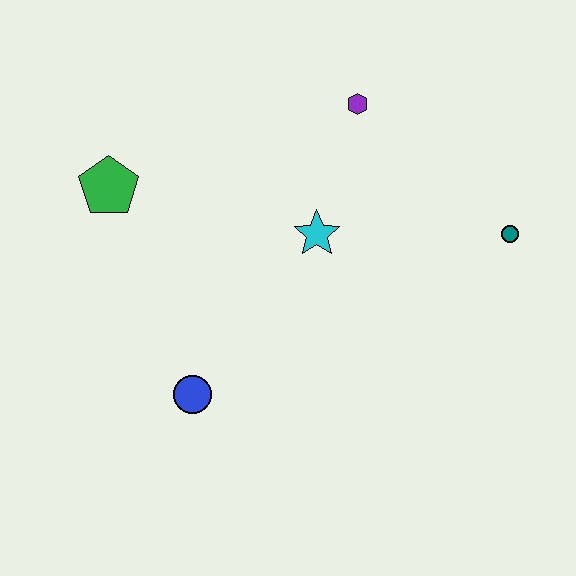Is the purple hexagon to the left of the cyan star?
No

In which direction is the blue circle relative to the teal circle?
The blue circle is to the left of the teal circle.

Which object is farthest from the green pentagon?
The teal circle is farthest from the green pentagon.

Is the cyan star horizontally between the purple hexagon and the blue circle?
Yes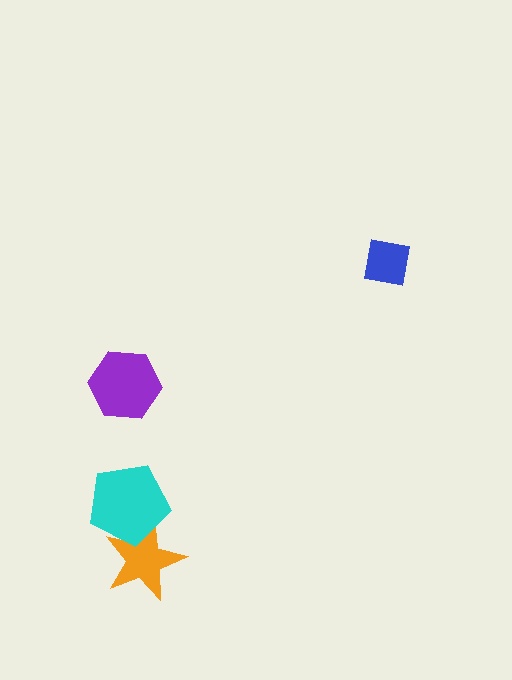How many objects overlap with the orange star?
1 object overlaps with the orange star.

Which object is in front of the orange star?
The cyan pentagon is in front of the orange star.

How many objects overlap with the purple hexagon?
0 objects overlap with the purple hexagon.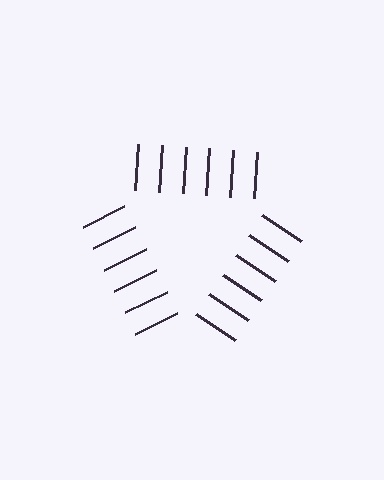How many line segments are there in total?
18 — 6 along each of the 3 edges.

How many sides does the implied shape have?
3 sides — the line-ends trace a triangle.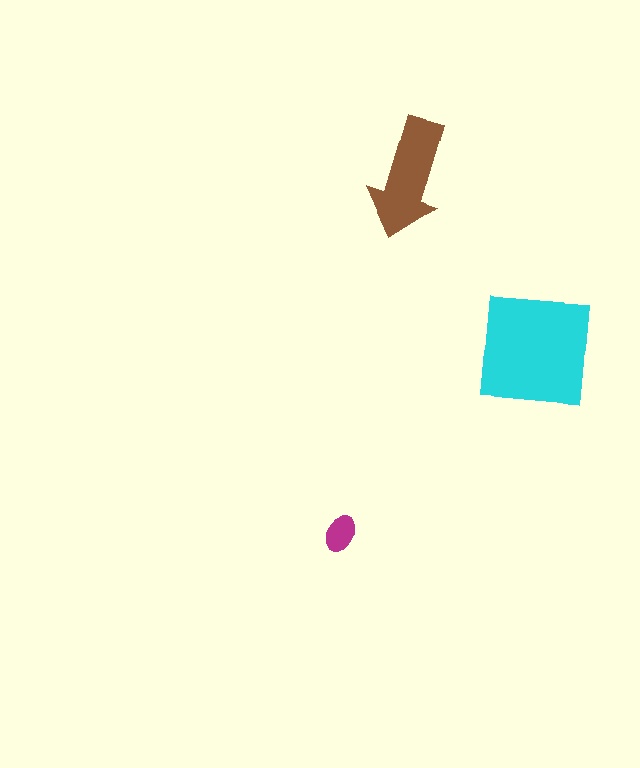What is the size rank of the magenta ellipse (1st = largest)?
3rd.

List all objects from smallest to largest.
The magenta ellipse, the brown arrow, the cyan square.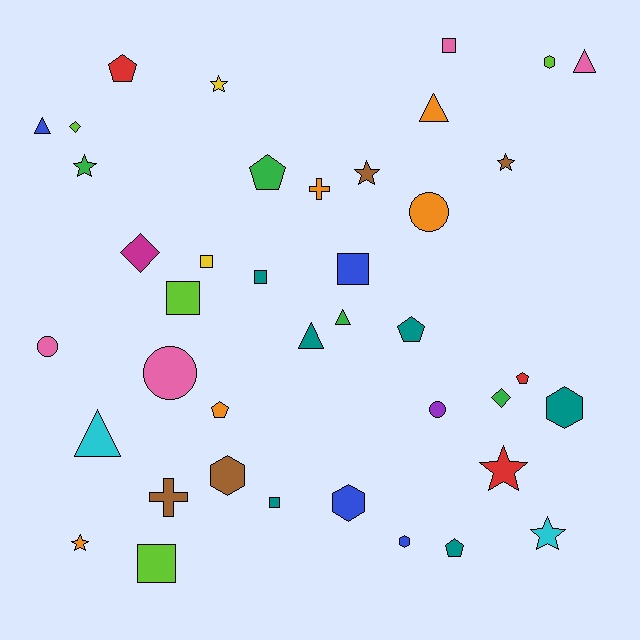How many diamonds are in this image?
There are 3 diamonds.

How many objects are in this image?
There are 40 objects.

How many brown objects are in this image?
There are 4 brown objects.